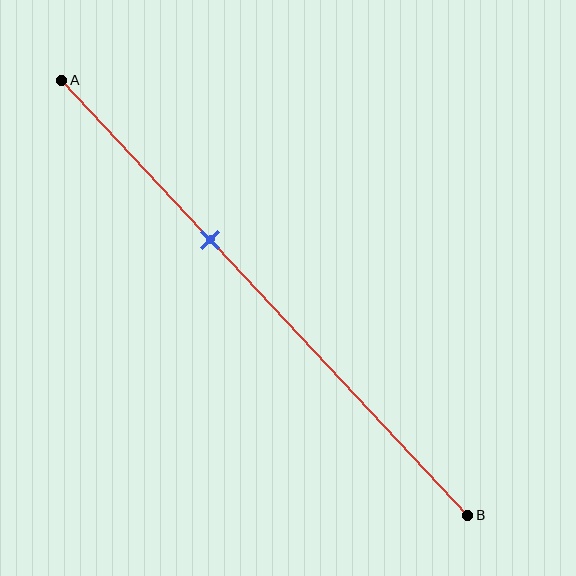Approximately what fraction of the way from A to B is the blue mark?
The blue mark is approximately 35% of the way from A to B.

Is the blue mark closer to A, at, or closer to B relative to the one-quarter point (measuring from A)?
The blue mark is closer to point B than the one-quarter point of segment AB.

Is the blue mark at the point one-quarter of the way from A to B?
No, the mark is at about 35% from A, not at the 25% one-quarter point.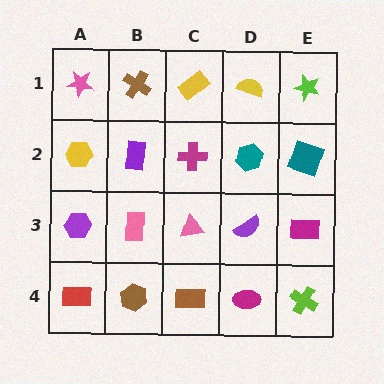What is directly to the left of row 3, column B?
A purple hexagon.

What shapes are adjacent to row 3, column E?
A teal square (row 2, column E), a lime cross (row 4, column E), a purple semicircle (row 3, column D).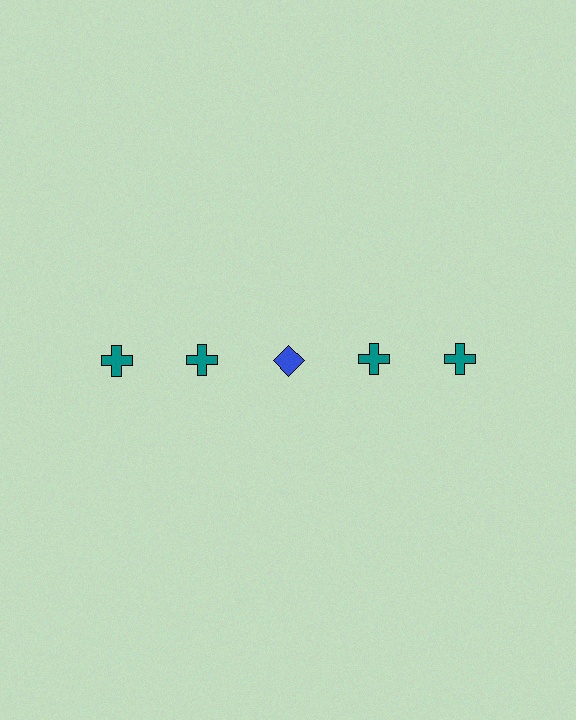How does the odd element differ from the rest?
It differs in both color (blue instead of teal) and shape (diamond instead of cross).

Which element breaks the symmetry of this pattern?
The blue diamond in the top row, center column breaks the symmetry. All other shapes are teal crosses.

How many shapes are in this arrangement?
There are 5 shapes arranged in a grid pattern.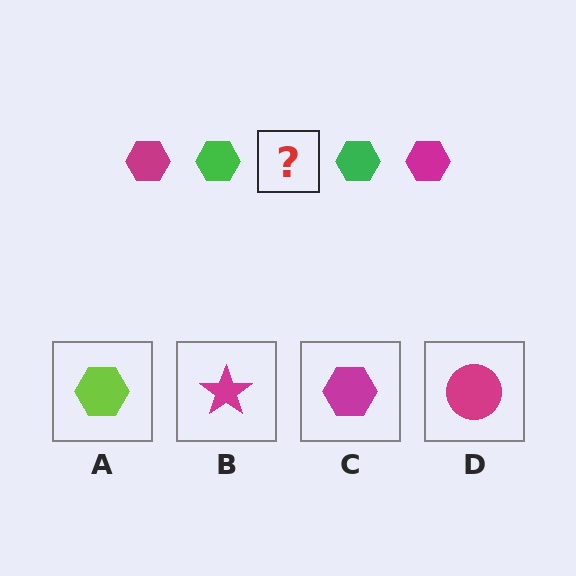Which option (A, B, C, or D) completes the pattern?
C.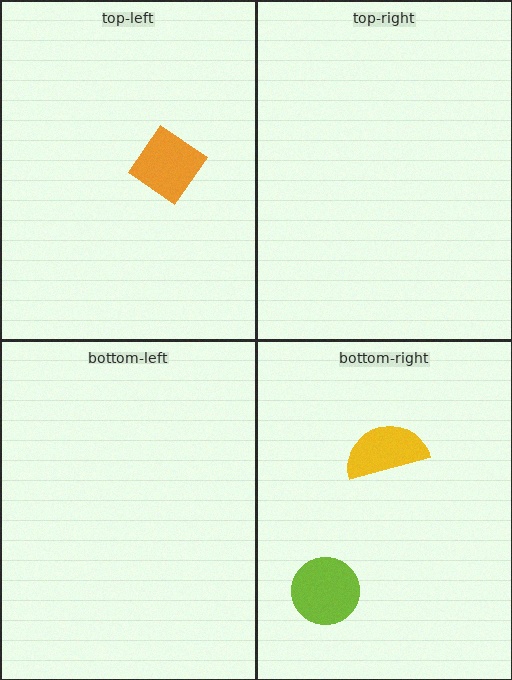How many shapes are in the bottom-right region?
2.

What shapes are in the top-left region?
The orange diamond.